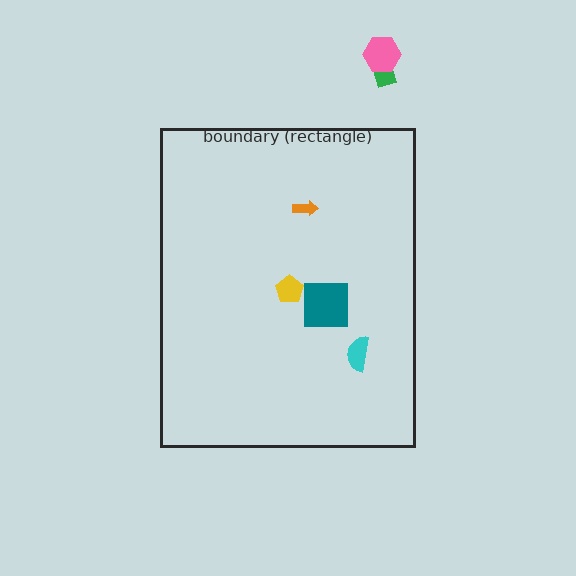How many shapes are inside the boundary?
4 inside, 2 outside.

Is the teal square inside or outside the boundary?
Inside.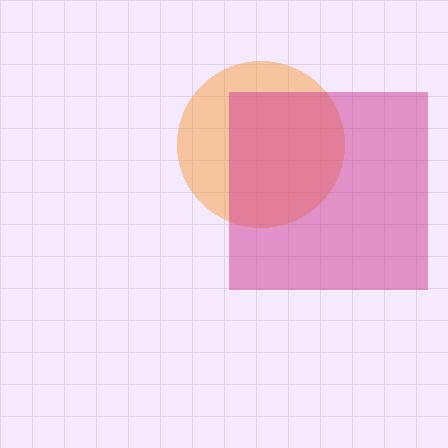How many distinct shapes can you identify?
There are 2 distinct shapes: an orange circle, a magenta square.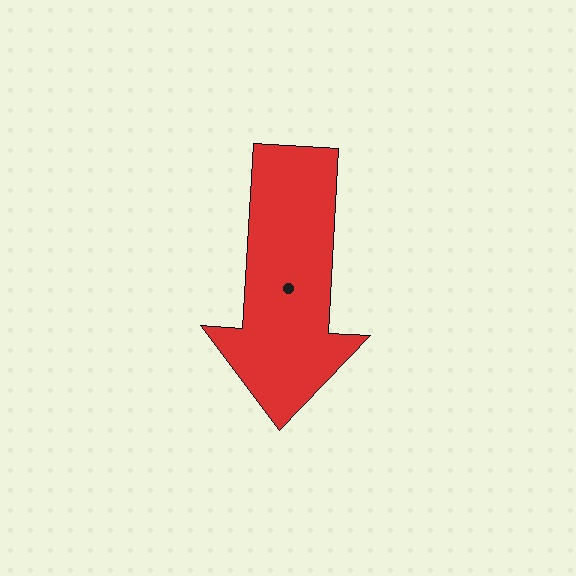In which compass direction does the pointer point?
South.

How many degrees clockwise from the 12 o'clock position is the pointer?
Approximately 183 degrees.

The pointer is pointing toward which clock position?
Roughly 6 o'clock.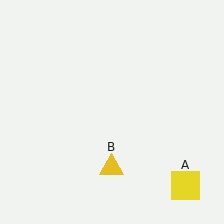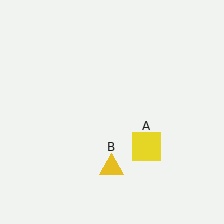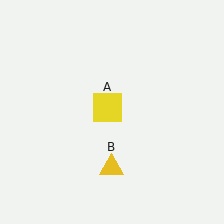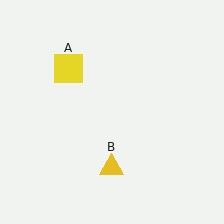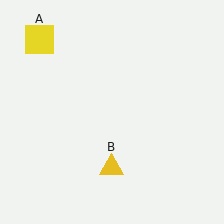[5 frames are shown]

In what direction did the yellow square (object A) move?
The yellow square (object A) moved up and to the left.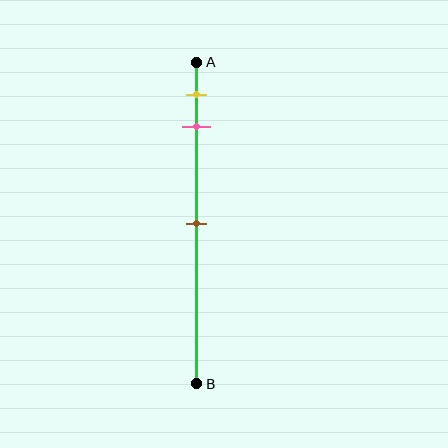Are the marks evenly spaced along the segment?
No, the marks are not evenly spaced.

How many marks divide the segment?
There are 3 marks dividing the segment.